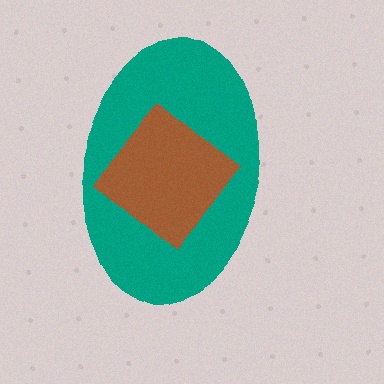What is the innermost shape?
The brown diamond.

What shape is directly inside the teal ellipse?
The brown diamond.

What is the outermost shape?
The teal ellipse.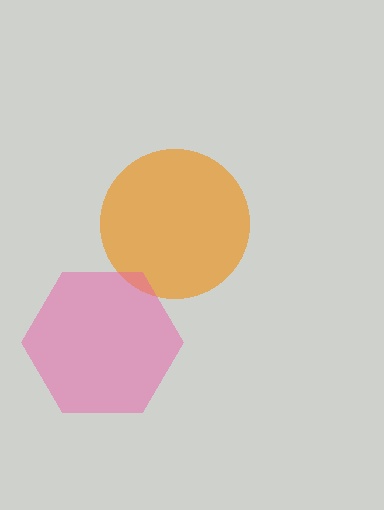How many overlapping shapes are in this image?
There are 2 overlapping shapes in the image.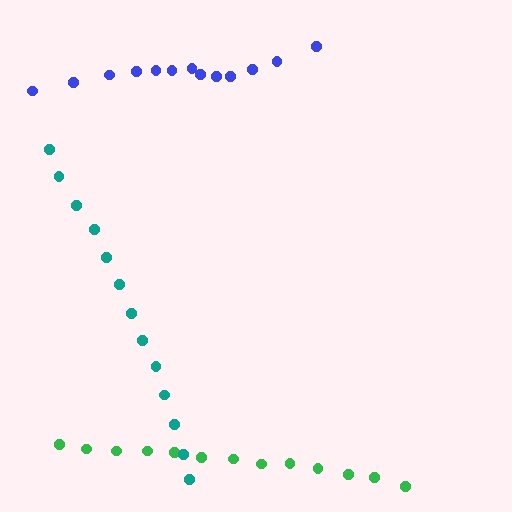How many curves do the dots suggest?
There are 3 distinct paths.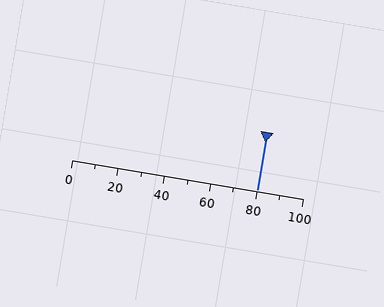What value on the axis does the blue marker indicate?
The marker indicates approximately 80.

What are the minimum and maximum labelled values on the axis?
The axis runs from 0 to 100.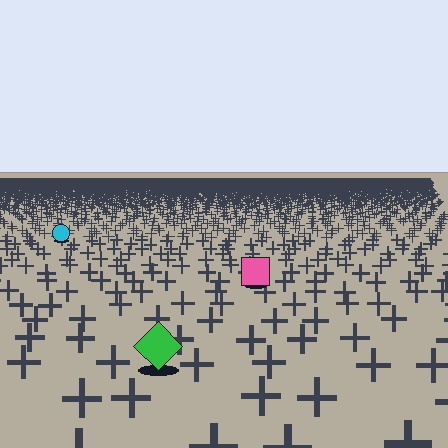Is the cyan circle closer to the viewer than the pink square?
No. The pink square is closer — you can tell from the texture gradient: the ground texture is coarser near it.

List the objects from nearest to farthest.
From nearest to farthest: the green diamond, the pink square, the cyan circle.